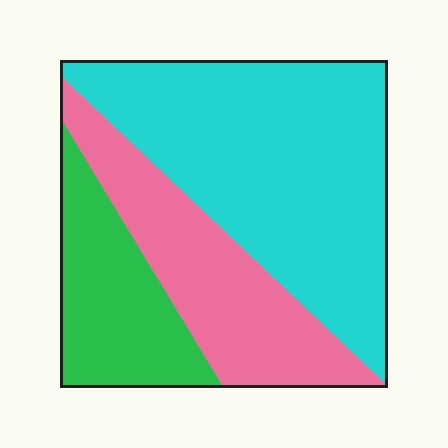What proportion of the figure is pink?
Pink covers roughly 25% of the figure.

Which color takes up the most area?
Cyan, at roughly 50%.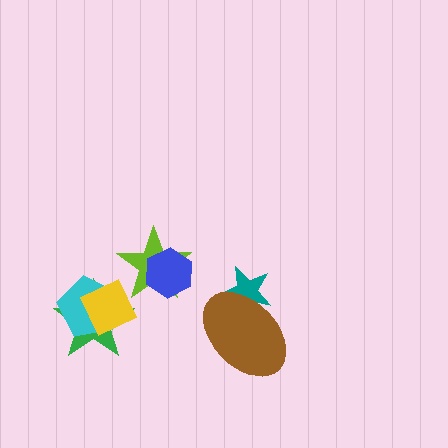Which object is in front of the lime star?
The blue hexagon is in front of the lime star.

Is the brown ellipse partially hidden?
No, no other shape covers it.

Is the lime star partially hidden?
Yes, it is partially covered by another shape.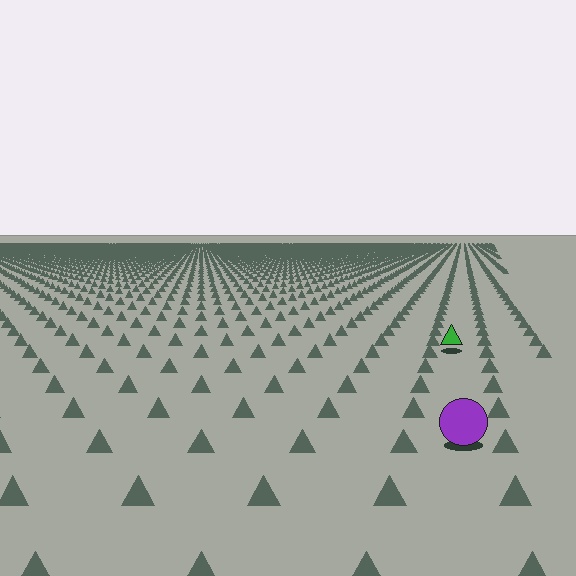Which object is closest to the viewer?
The purple circle is closest. The texture marks near it are larger and more spread out.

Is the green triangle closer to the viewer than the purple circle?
No. The purple circle is closer — you can tell from the texture gradient: the ground texture is coarser near it.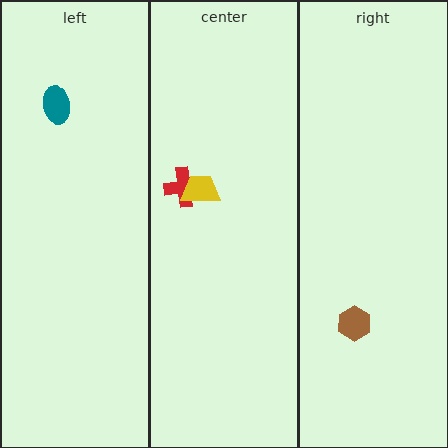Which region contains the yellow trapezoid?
The center region.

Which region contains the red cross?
The center region.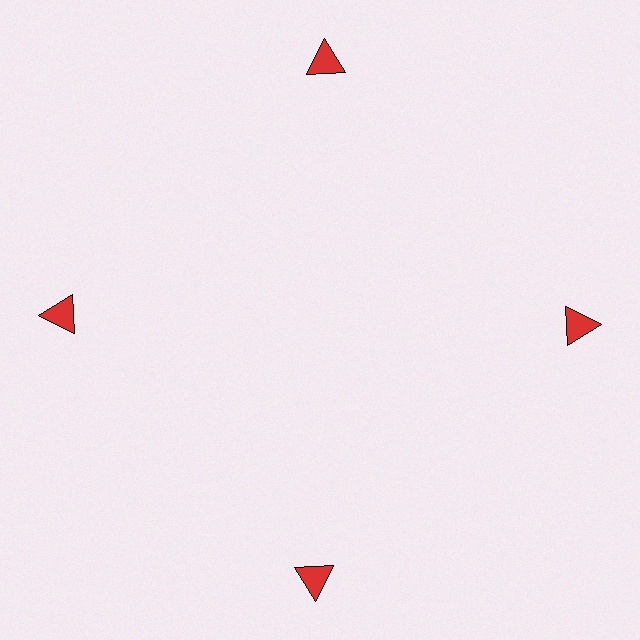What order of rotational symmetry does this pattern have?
This pattern has 4-fold rotational symmetry.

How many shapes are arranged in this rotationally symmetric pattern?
There are 4 shapes, arranged in 4 groups of 1.